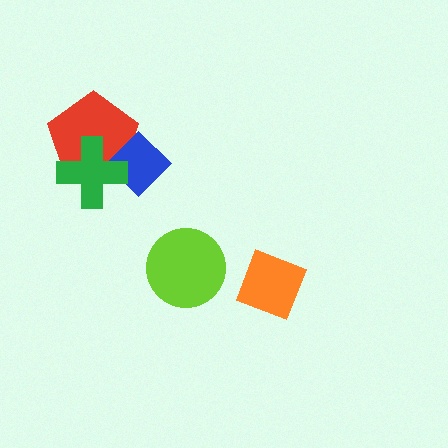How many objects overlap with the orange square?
0 objects overlap with the orange square.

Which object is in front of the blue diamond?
The green cross is in front of the blue diamond.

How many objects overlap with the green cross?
2 objects overlap with the green cross.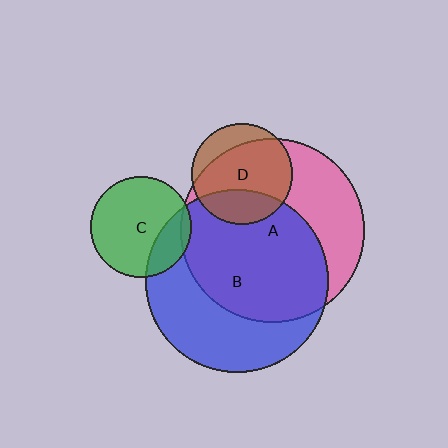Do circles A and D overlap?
Yes.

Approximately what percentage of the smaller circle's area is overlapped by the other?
Approximately 80%.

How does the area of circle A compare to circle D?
Approximately 3.3 times.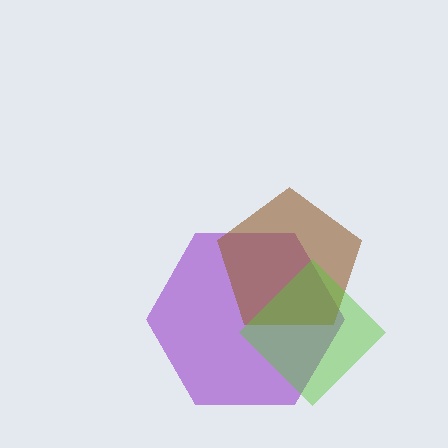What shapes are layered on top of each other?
The layered shapes are: a purple hexagon, a brown pentagon, a lime diamond.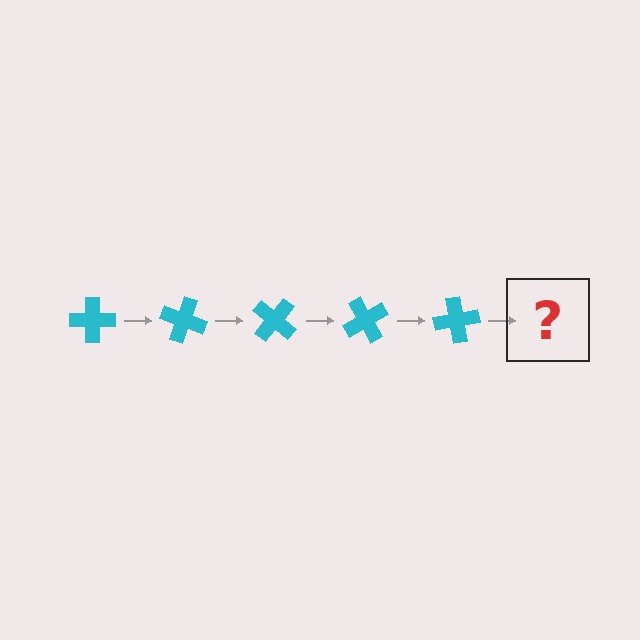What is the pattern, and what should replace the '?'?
The pattern is that the cross rotates 20 degrees each step. The '?' should be a cyan cross rotated 100 degrees.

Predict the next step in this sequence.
The next step is a cyan cross rotated 100 degrees.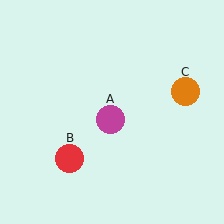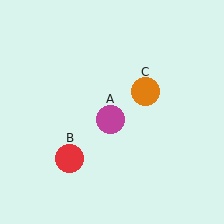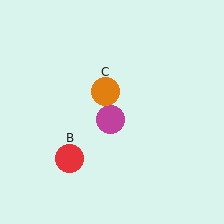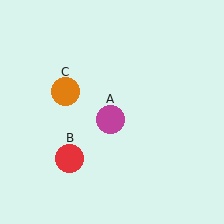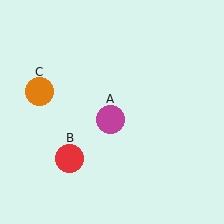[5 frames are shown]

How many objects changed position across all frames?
1 object changed position: orange circle (object C).